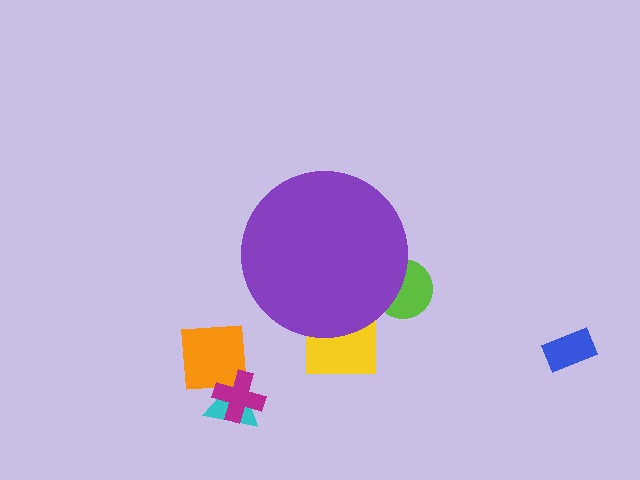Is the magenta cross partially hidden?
No, the magenta cross is fully visible.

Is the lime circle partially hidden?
Yes, the lime circle is partially hidden behind the purple circle.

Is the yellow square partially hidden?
Yes, the yellow square is partially hidden behind the purple circle.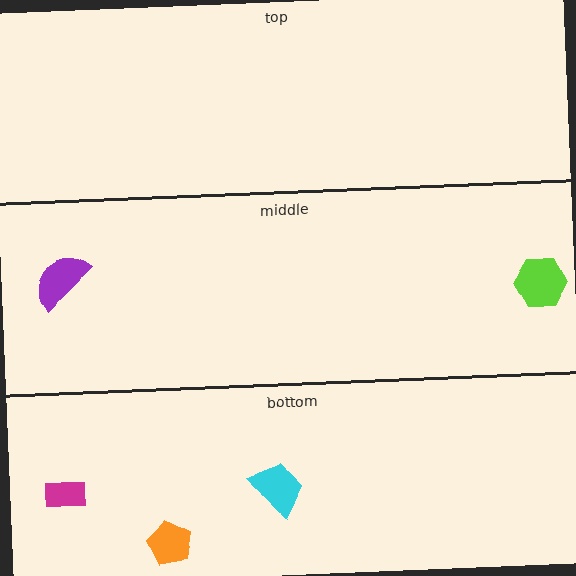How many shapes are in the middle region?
2.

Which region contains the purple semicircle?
The middle region.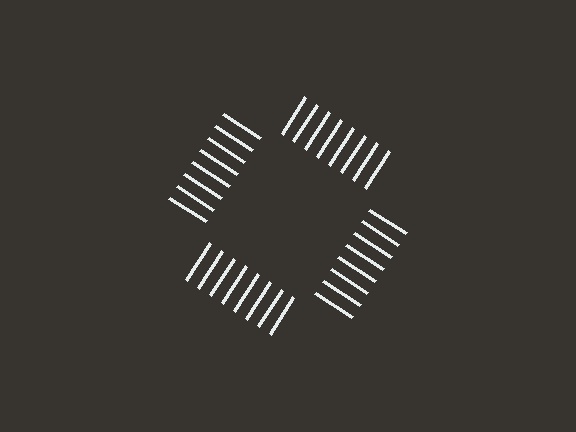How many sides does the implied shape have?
4 sides — the line-ends trace a square.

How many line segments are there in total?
32 — 8 along each of the 4 edges.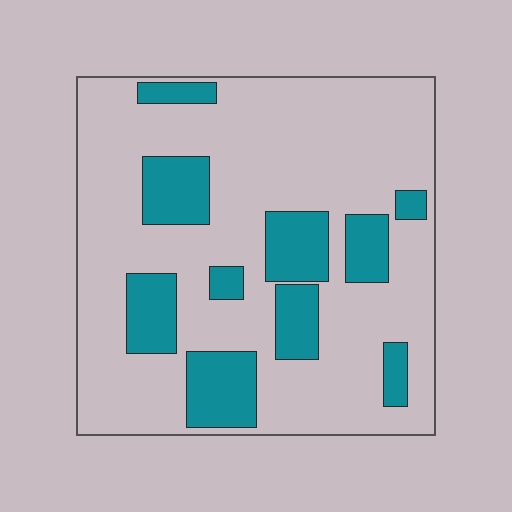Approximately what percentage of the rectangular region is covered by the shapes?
Approximately 25%.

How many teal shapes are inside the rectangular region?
10.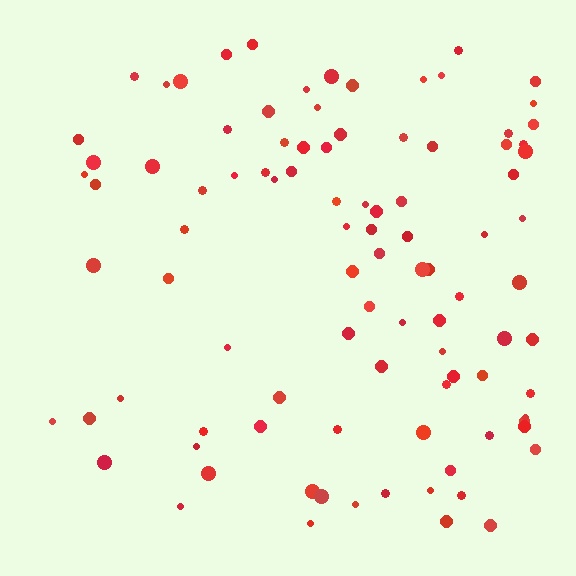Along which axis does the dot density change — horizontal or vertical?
Horizontal.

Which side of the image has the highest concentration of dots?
The right.